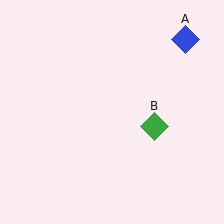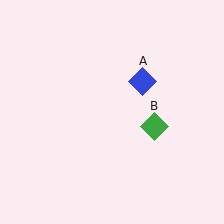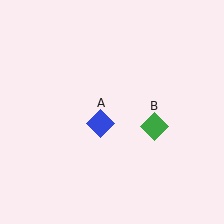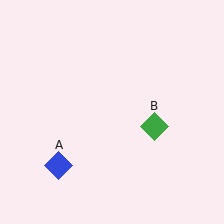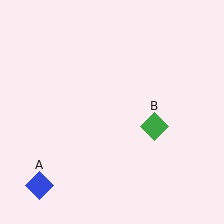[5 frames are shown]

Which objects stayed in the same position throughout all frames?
Green diamond (object B) remained stationary.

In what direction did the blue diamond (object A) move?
The blue diamond (object A) moved down and to the left.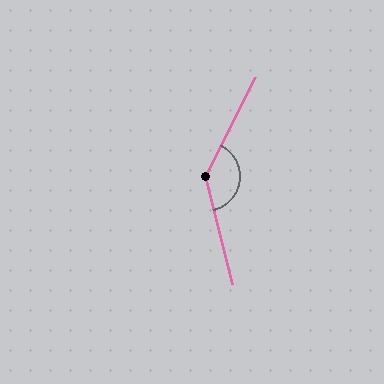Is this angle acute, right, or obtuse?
It is obtuse.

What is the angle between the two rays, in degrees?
Approximately 139 degrees.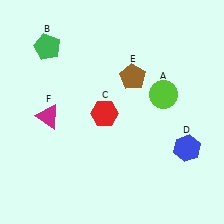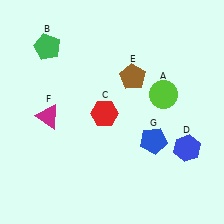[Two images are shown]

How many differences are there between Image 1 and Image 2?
There is 1 difference between the two images.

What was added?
A blue pentagon (G) was added in Image 2.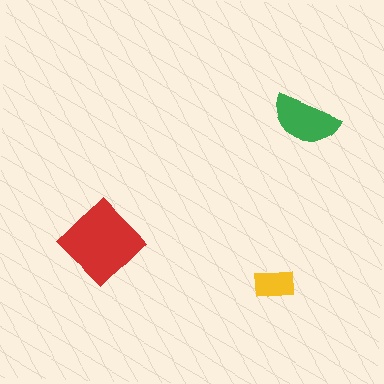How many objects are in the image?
There are 3 objects in the image.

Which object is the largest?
The red diamond.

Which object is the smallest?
The yellow rectangle.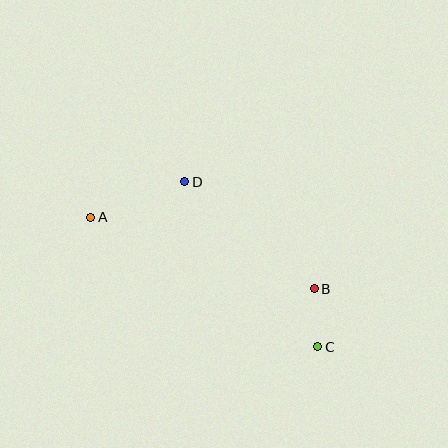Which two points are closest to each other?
Points B and C are closest to each other.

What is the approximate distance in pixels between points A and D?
The distance between A and D is approximately 100 pixels.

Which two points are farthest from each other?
Points A and C are farthest from each other.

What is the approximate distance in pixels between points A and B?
The distance between A and B is approximately 235 pixels.